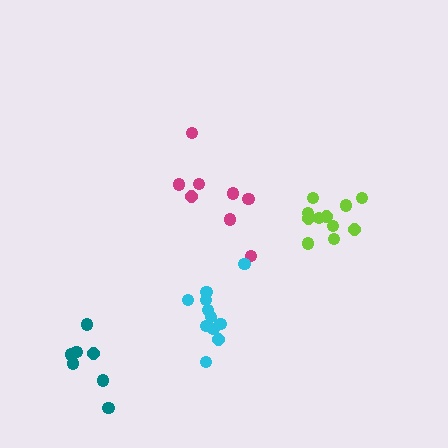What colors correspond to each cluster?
The clusters are colored: magenta, teal, lime, cyan.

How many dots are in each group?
Group 1: 8 dots, Group 2: 7 dots, Group 3: 11 dots, Group 4: 11 dots (37 total).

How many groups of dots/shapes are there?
There are 4 groups.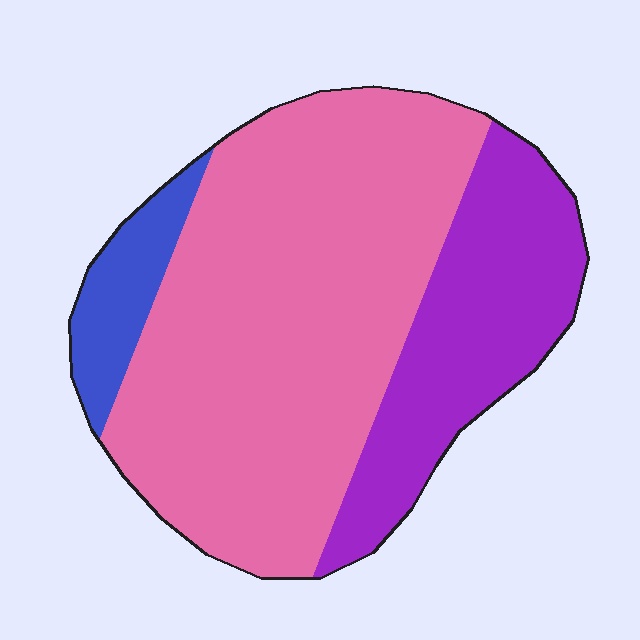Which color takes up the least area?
Blue, at roughly 10%.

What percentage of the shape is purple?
Purple covers about 25% of the shape.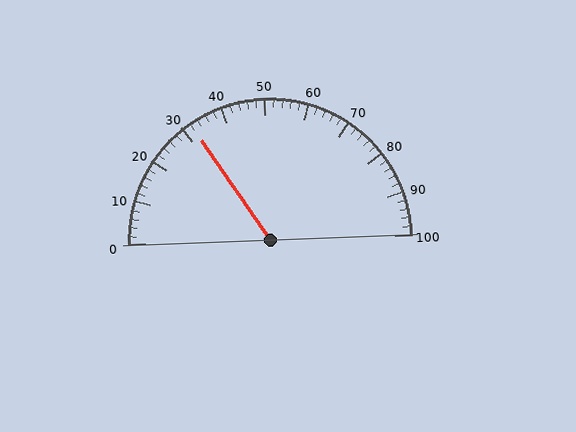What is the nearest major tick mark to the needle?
The nearest major tick mark is 30.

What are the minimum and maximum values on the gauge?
The gauge ranges from 0 to 100.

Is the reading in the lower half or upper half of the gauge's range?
The reading is in the lower half of the range (0 to 100).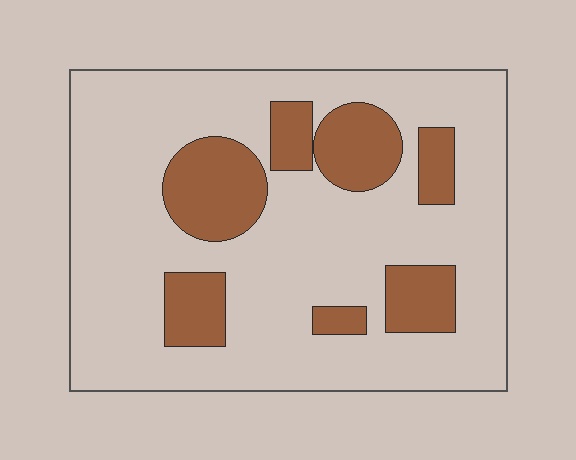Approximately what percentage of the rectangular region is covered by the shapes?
Approximately 25%.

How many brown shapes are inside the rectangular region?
7.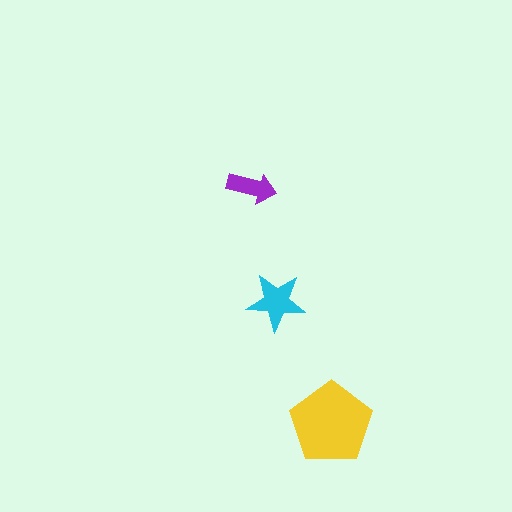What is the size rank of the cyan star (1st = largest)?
2nd.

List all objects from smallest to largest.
The purple arrow, the cyan star, the yellow pentagon.